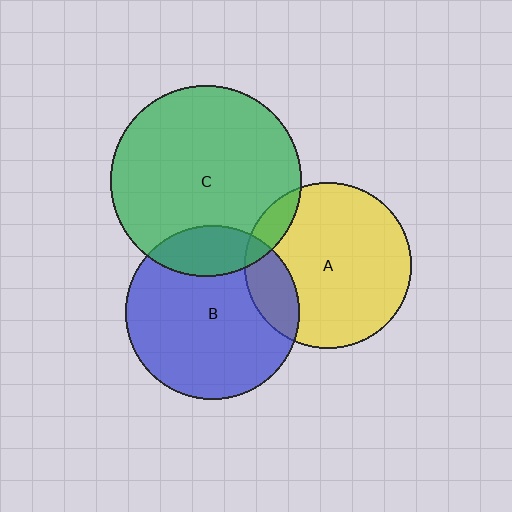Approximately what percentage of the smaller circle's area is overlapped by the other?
Approximately 10%.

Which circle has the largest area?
Circle C (green).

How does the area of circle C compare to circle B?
Approximately 1.2 times.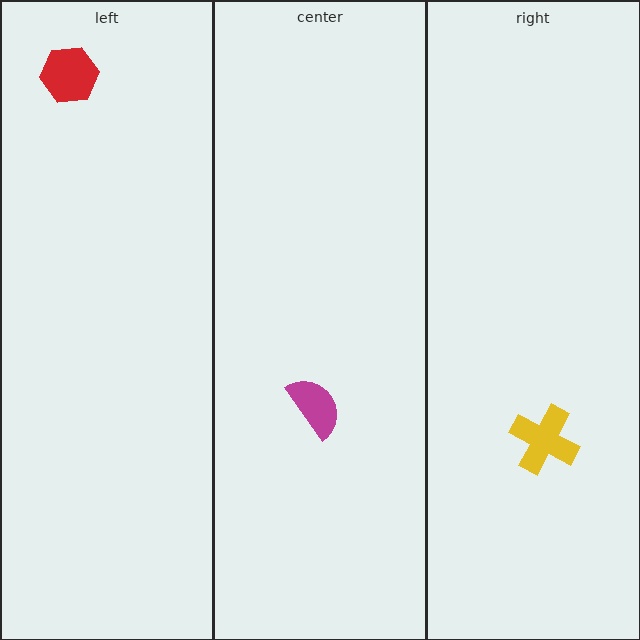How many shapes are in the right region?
1.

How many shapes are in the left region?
1.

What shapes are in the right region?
The yellow cross.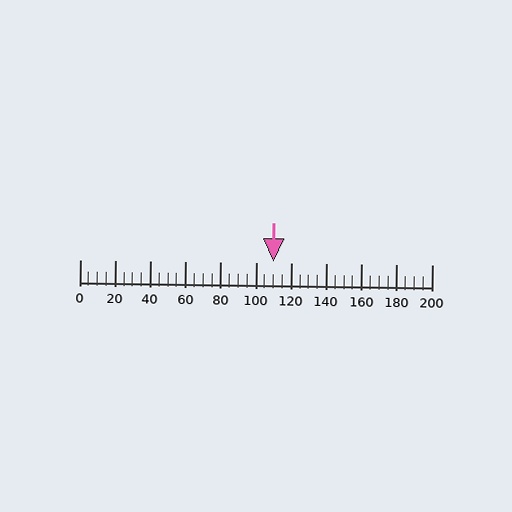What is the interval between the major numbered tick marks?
The major tick marks are spaced 20 units apart.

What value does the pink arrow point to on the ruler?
The pink arrow points to approximately 110.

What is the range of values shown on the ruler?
The ruler shows values from 0 to 200.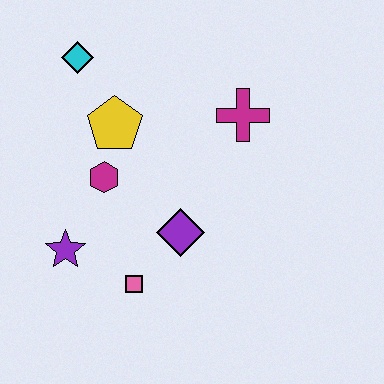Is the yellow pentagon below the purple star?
No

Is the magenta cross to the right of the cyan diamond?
Yes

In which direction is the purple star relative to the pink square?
The purple star is to the left of the pink square.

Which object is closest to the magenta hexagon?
The yellow pentagon is closest to the magenta hexagon.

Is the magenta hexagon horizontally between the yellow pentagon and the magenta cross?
No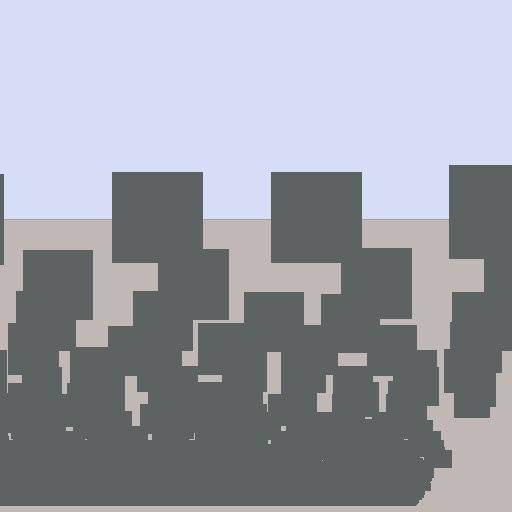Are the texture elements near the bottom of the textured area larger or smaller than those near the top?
Smaller. The gradient is inverted — elements near the bottom are smaller and denser.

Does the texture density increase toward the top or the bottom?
Density increases toward the bottom.